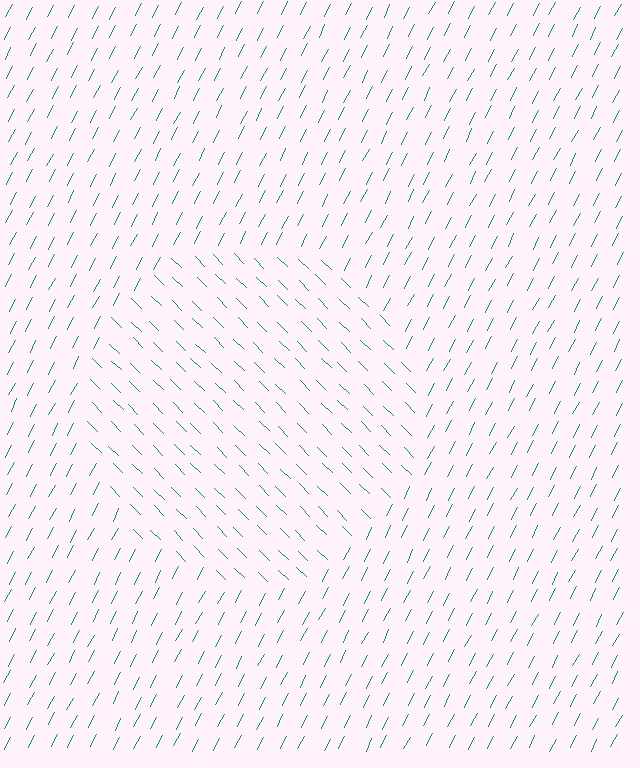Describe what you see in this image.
The image is filled with small teal line segments. A circle region in the image has lines oriented differently from the surrounding lines, creating a visible texture boundary.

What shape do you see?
I see a circle.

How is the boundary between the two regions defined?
The boundary is defined purely by a change in line orientation (approximately 72 degrees difference). All lines are the same color and thickness.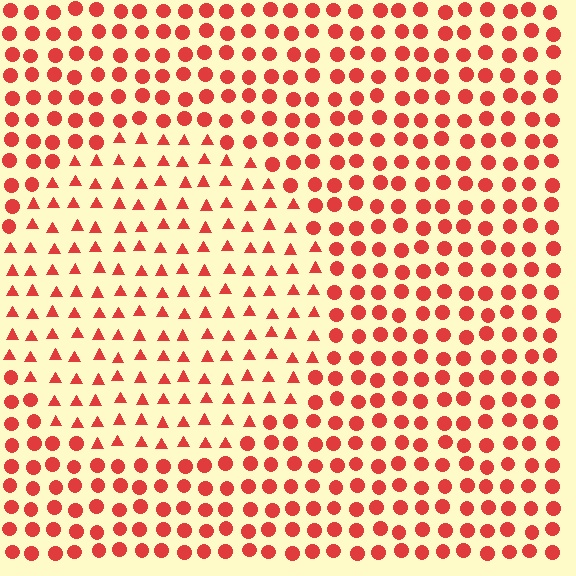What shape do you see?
I see a circle.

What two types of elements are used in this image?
The image uses triangles inside the circle region and circles outside it.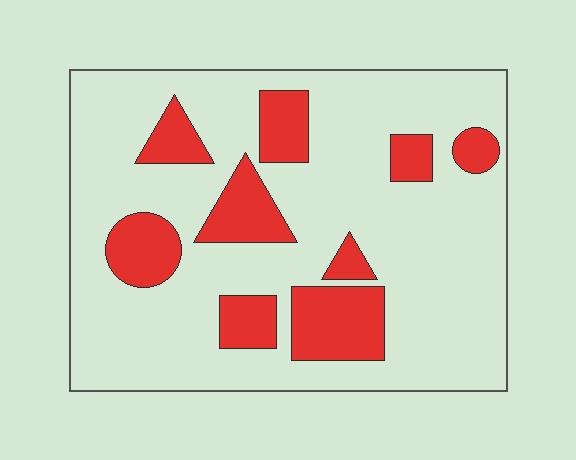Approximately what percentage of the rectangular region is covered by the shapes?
Approximately 20%.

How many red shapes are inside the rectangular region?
9.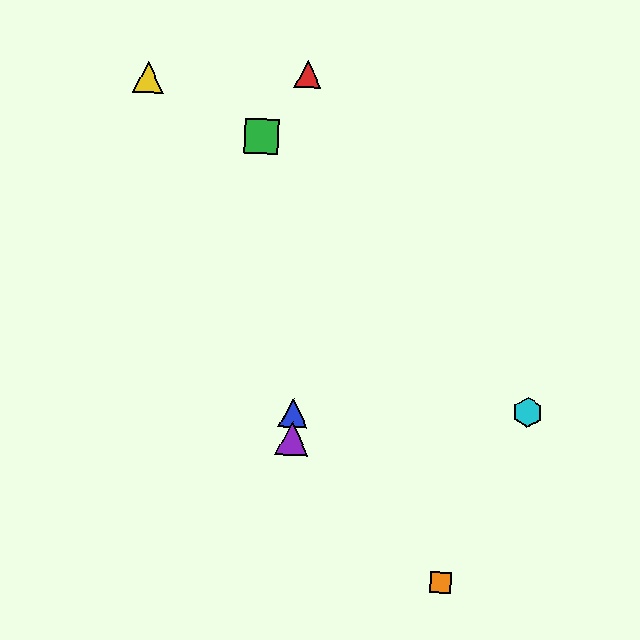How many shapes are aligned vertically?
3 shapes (the red triangle, the blue triangle, the purple triangle) are aligned vertically.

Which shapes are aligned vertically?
The red triangle, the blue triangle, the purple triangle are aligned vertically.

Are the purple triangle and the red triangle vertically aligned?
Yes, both are at x≈292.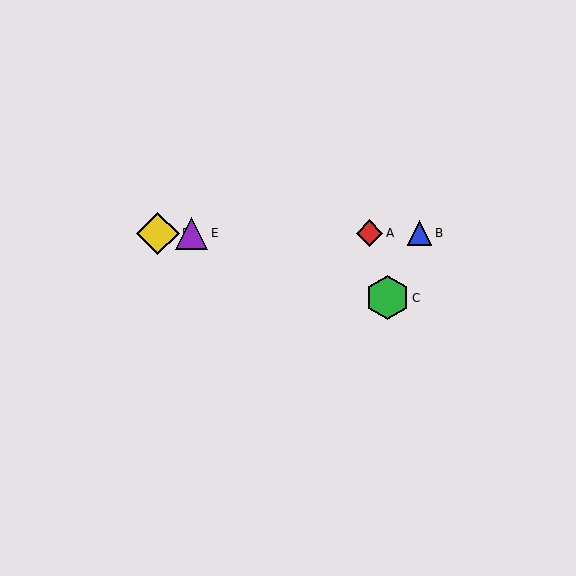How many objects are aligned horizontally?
4 objects (A, B, D, E) are aligned horizontally.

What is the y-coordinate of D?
Object D is at y≈233.